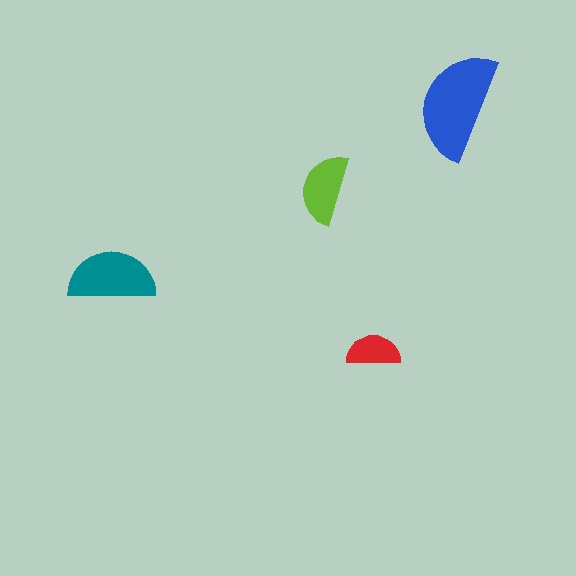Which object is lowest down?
The red semicircle is bottommost.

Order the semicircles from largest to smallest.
the blue one, the teal one, the lime one, the red one.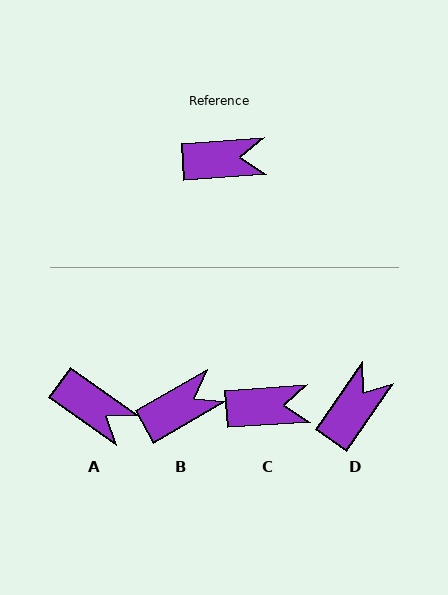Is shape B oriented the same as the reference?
No, it is off by about 26 degrees.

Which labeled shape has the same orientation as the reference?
C.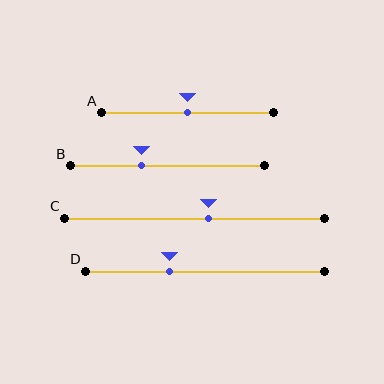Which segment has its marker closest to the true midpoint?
Segment A has its marker closest to the true midpoint.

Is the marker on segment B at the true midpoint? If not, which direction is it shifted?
No, the marker on segment B is shifted to the left by about 14% of the segment length.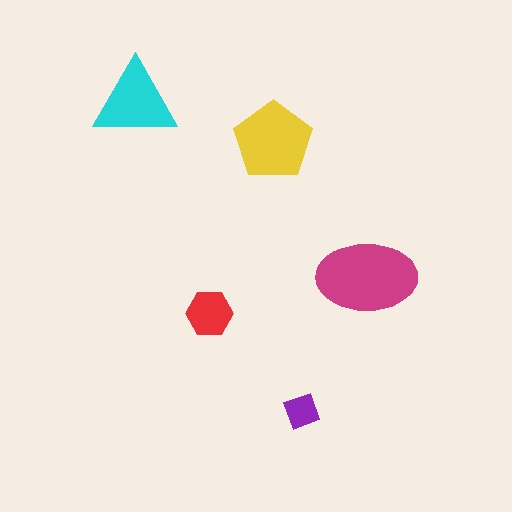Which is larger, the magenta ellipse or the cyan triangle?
The magenta ellipse.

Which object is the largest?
The magenta ellipse.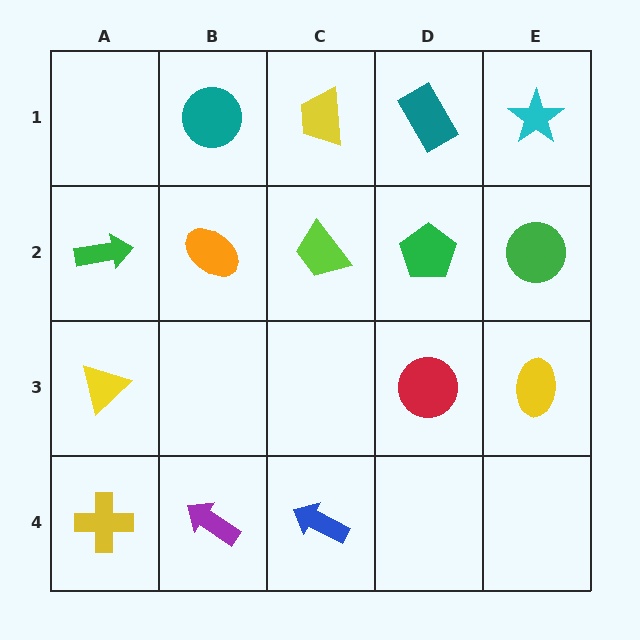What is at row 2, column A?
A green arrow.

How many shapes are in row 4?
3 shapes.